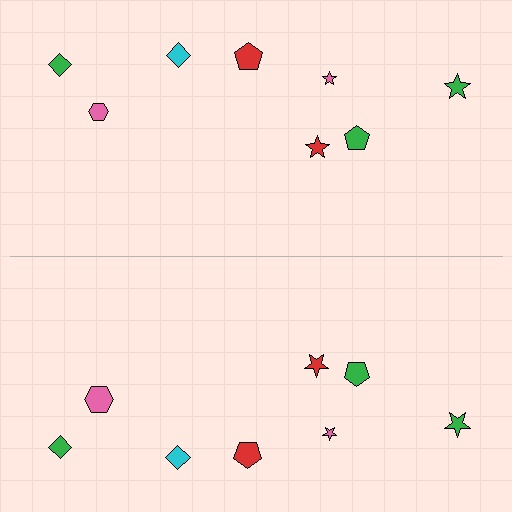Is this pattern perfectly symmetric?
No, the pattern is not perfectly symmetric. The pink hexagon on the bottom side has a different size than its mirror counterpart.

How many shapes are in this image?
There are 16 shapes in this image.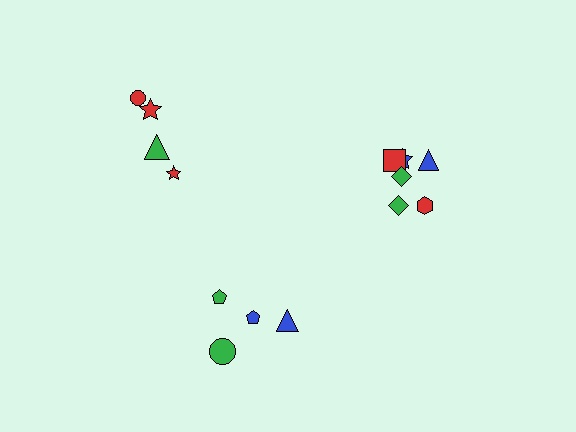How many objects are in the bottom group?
There are 4 objects.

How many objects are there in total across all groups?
There are 14 objects.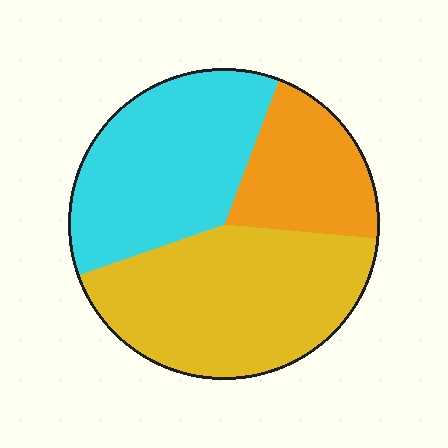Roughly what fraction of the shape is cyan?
Cyan covers around 35% of the shape.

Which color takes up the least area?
Orange, at roughly 20%.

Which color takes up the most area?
Yellow, at roughly 45%.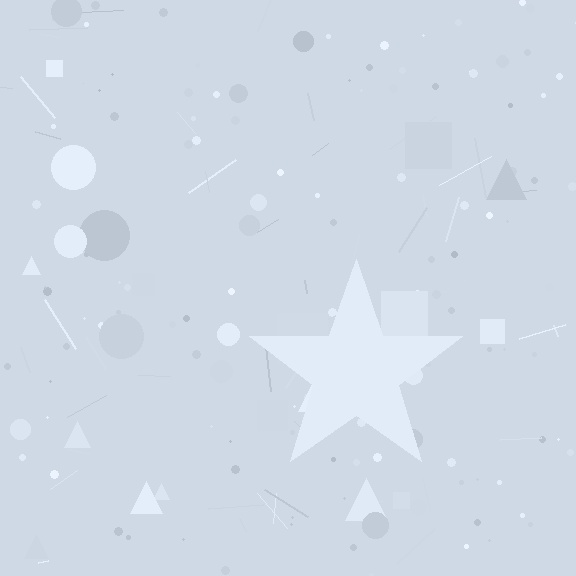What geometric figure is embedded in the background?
A star is embedded in the background.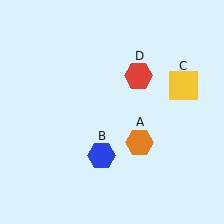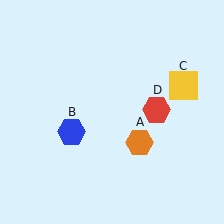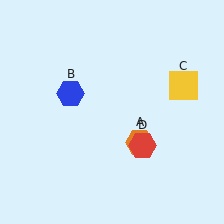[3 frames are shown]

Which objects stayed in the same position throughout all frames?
Orange hexagon (object A) and yellow square (object C) remained stationary.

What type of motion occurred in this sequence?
The blue hexagon (object B), red hexagon (object D) rotated clockwise around the center of the scene.